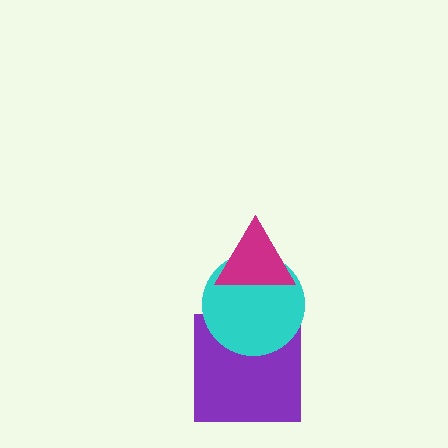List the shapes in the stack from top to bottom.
From top to bottom: the magenta triangle, the cyan circle, the purple square.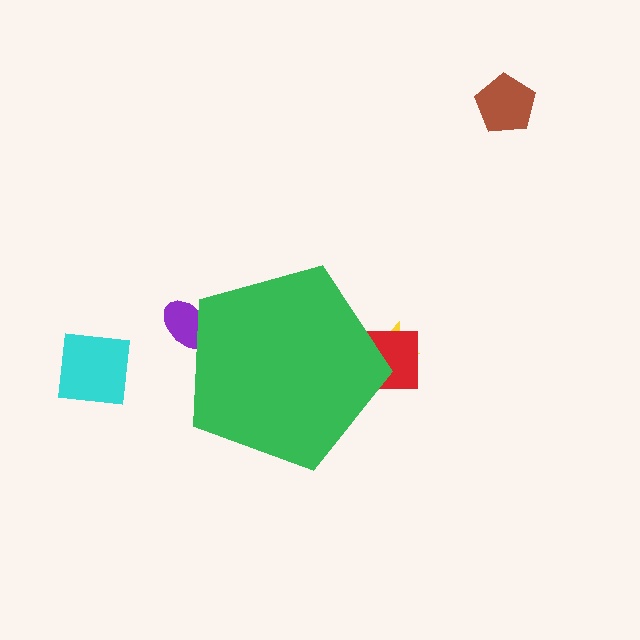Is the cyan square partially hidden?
No, the cyan square is fully visible.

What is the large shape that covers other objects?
A green pentagon.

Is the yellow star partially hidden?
Yes, the yellow star is partially hidden behind the green pentagon.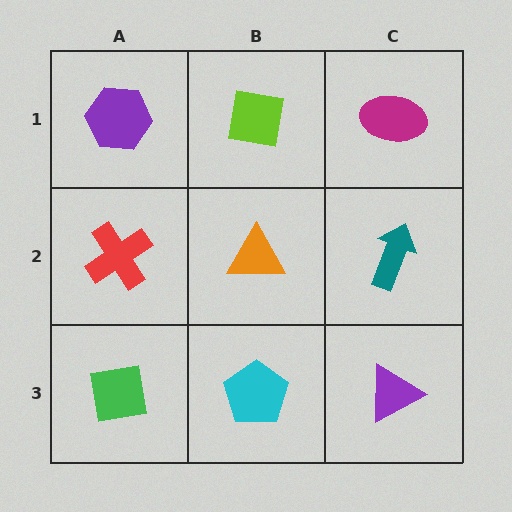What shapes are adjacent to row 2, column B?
A lime square (row 1, column B), a cyan pentagon (row 3, column B), a red cross (row 2, column A), a teal arrow (row 2, column C).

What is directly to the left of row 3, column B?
A green square.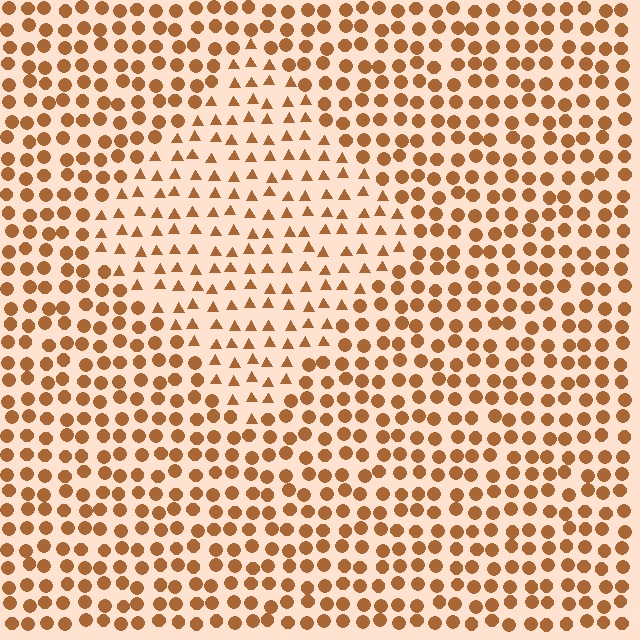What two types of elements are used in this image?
The image uses triangles inside the diamond region and circles outside it.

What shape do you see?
I see a diamond.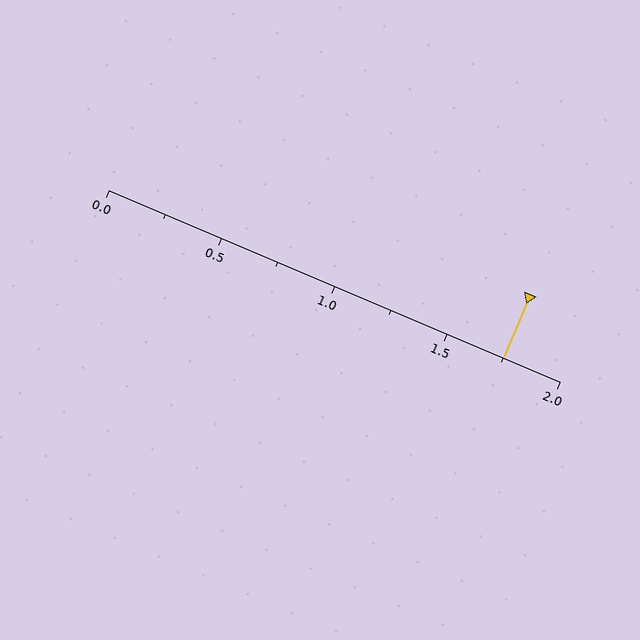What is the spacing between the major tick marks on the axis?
The major ticks are spaced 0.5 apart.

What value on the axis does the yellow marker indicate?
The marker indicates approximately 1.75.